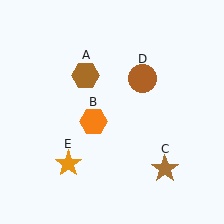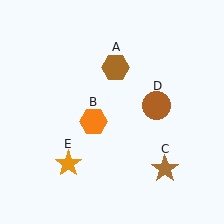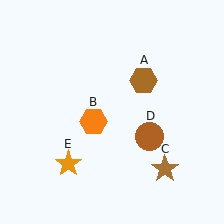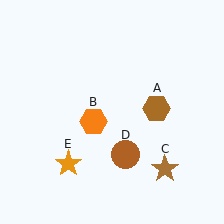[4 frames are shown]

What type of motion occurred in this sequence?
The brown hexagon (object A), brown circle (object D) rotated clockwise around the center of the scene.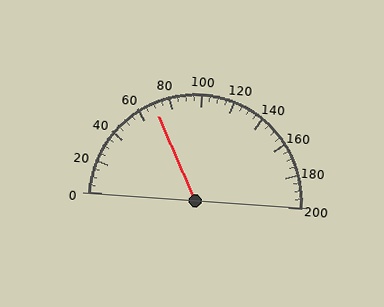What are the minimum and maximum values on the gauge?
The gauge ranges from 0 to 200.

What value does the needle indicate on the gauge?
The needle indicates approximately 70.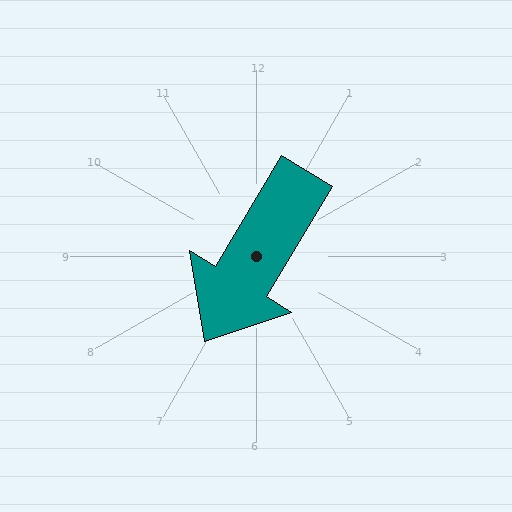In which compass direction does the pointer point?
Southwest.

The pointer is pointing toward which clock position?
Roughly 7 o'clock.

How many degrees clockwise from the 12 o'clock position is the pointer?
Approximately 211 degrees.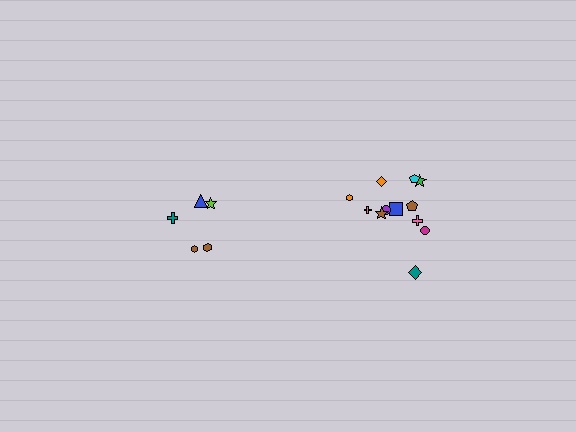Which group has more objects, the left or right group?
The right group.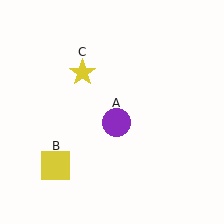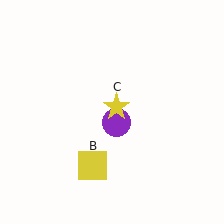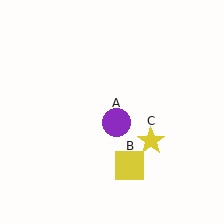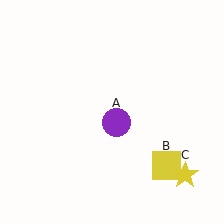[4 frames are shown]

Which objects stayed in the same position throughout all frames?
Purple circle (object A) remained stationary.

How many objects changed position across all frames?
2 objects changed position: yellow square (object B), yellow star (object C).